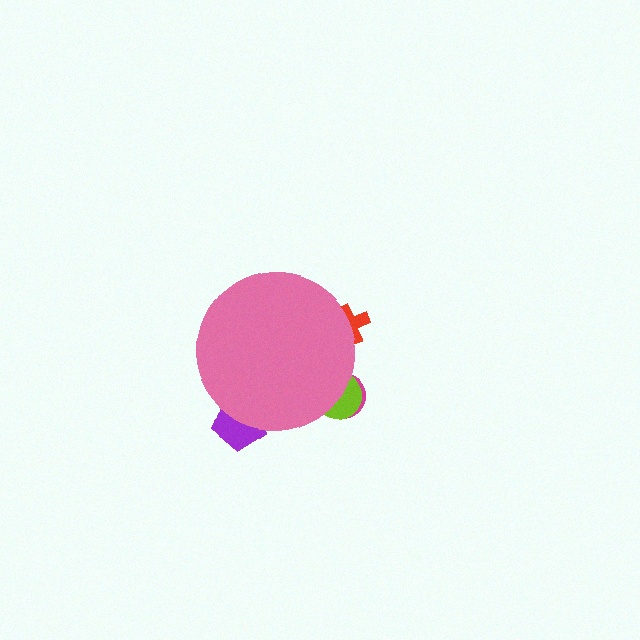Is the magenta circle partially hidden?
Yes, the magenta circle is partially hidden behind the pink circle.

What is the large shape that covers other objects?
A pink circle.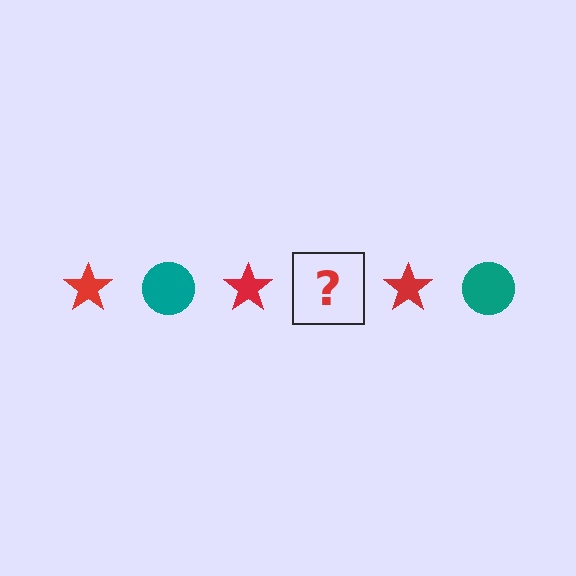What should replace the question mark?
The question mark should be replaced with a teal circle.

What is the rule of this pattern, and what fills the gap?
The rule is that the pattern alternates between red star and teal circle. The gap should be filled with a teal circle.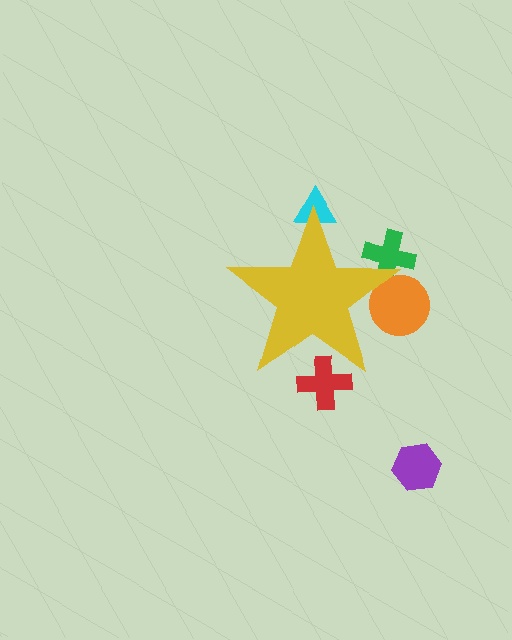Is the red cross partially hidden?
Yes, the red cross is partially hidden behind the yellow star.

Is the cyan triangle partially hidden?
Yes, the cyan triangle is partially hidden behind the yellow star.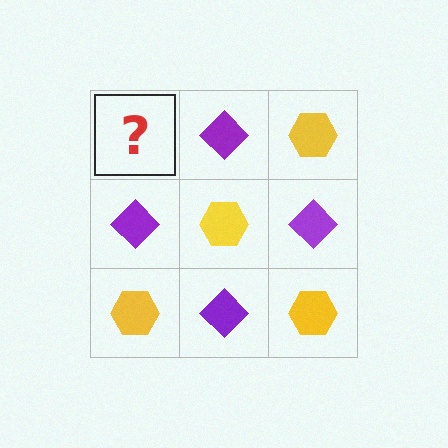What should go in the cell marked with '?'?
The missing cell should contain a yellow hexagon.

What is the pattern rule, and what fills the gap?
The rule is that it alternates yellow hexagon and purple diamond in a checkerboard pattern. The gap should be filled with a yellow hexagon.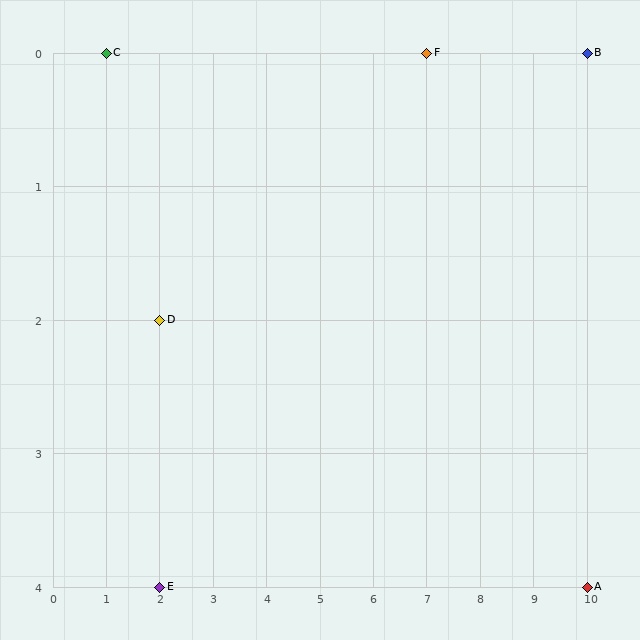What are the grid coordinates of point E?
Point E is at grid coordinates (2, 4).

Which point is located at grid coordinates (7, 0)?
Point F is at (7, 0).